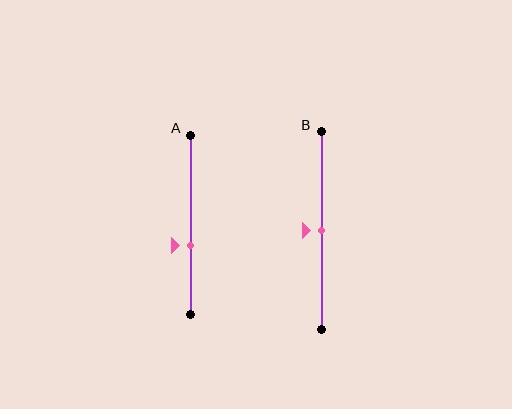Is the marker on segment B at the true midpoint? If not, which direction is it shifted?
Yes, the marker on segment B is at the true midpoint.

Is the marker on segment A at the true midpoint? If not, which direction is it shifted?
No, the marker on segment A is shifted downward by about 11% of the segment length.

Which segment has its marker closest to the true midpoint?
Segment B has its marker closest to the true midpoint.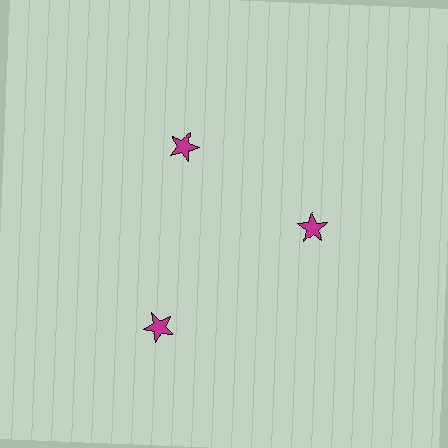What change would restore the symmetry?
The symmetry would be restored by moving it inward, back onto the ring so that all 3 stars sit at equal angles and equal distance from the center.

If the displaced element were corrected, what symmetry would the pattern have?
It would have 3-fold rotational symmetry — the pattern would map onto itself every 120 degrees.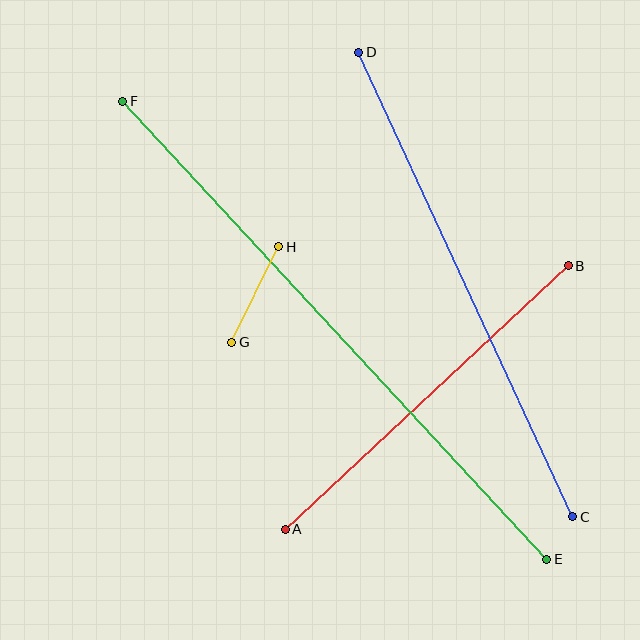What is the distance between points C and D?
The distance is approximately 511 pixels.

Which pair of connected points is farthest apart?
Points E and F are farthest apart.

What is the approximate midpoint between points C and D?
The midpoint is at approximately (466, 285) pixels.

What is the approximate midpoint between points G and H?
The midpoint is at approximately (255, 295) pixels.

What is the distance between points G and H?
The distance is approximately 107 pixels.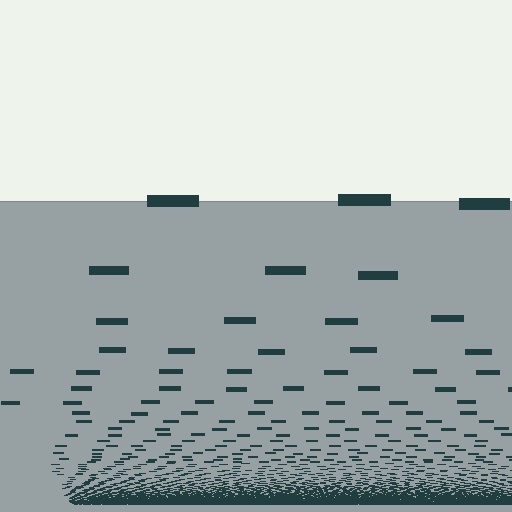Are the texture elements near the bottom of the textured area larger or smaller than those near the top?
Smaller. The gradient is inverted — elements near the bottom are smaller and denser.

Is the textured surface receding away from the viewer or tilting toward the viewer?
The surface appears to tilt toward the viewer. Texture elements get larger and sparser toward the top.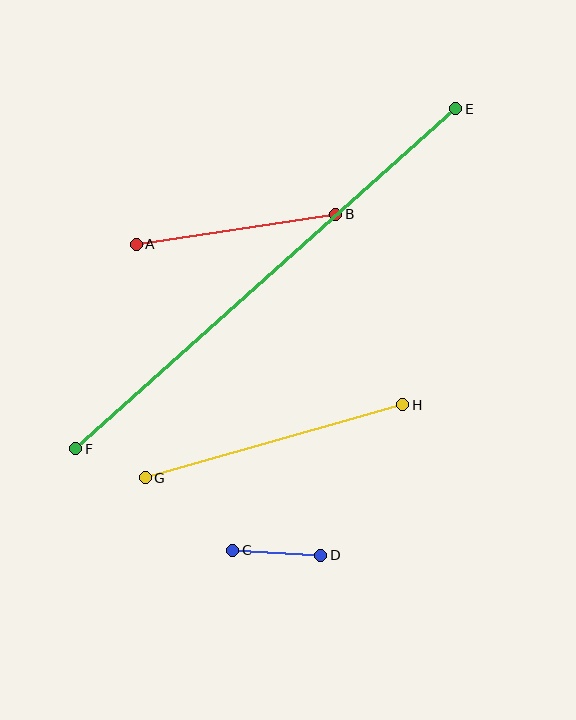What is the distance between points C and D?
The distance is approximately 88 pixels.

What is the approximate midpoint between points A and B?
The midpoint is at approximately (236, 229) pixels.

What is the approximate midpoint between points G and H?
The midpoint is at approximately (274, 441) pixels.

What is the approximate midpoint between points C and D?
The midpoint is at approximately (277, 553) pixels.